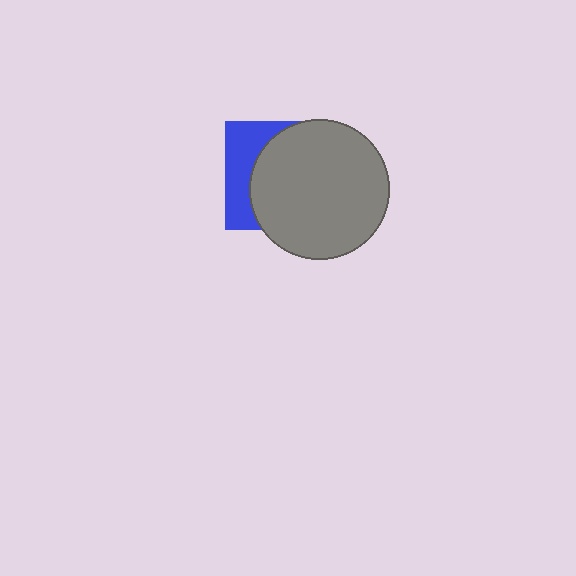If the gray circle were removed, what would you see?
You would see the complete blue square.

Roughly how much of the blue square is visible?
A small part of it is visible (roughly 30%).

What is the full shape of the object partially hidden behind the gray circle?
The partially hidden object is a blue square.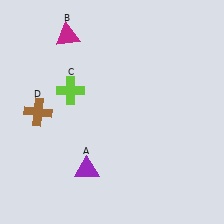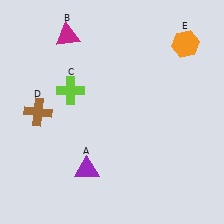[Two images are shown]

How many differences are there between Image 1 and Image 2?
There is 1 difference between the two images.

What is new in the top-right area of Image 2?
An orange hexagon (E) was added in the top-right area of Image 2.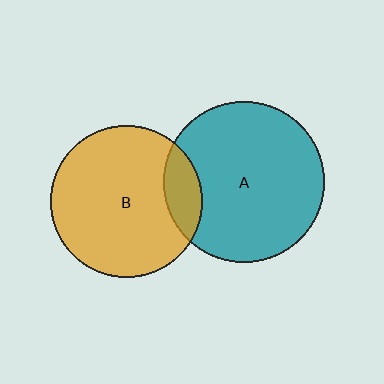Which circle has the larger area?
Circle A (teal).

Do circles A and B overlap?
Yes.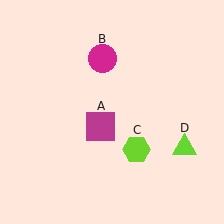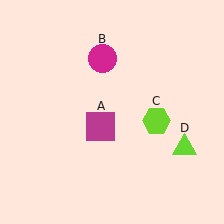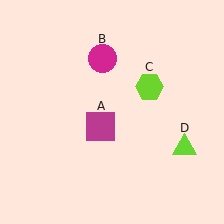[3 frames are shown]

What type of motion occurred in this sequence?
The lime hexagon (object C) rotated counterclockwise around the center of the scene.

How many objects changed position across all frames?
1 object changed position: lime hexagon (object C).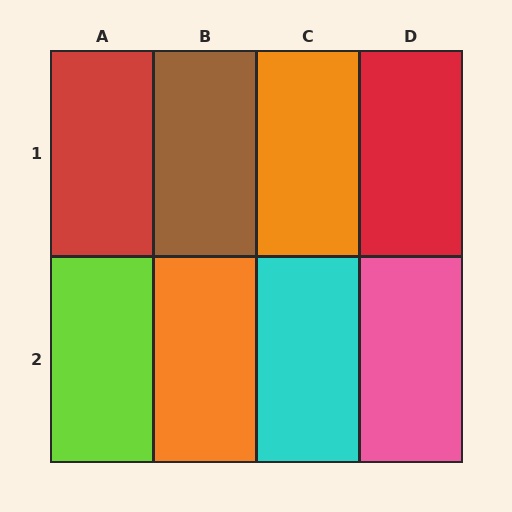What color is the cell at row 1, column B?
Brown.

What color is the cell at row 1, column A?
Red.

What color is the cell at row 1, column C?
Orange.